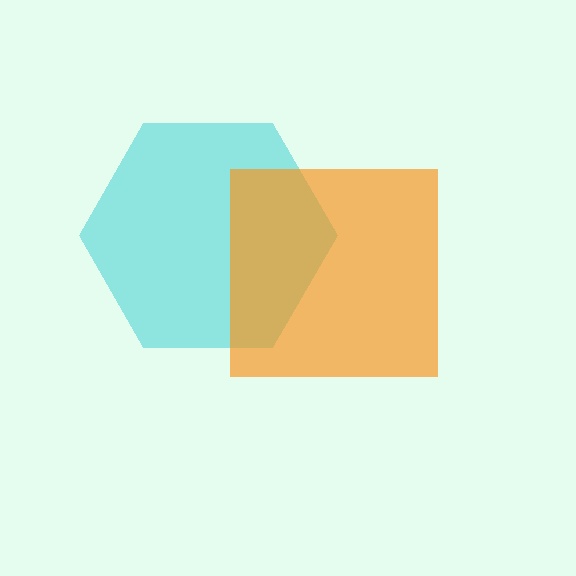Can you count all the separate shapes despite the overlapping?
Yes, there are 2 separate shapes.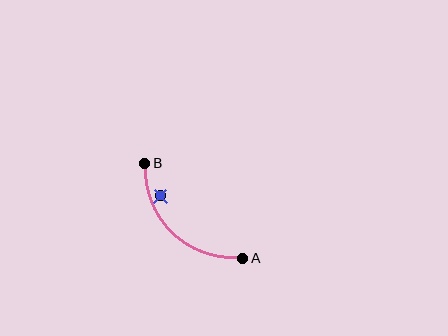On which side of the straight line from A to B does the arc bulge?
The arc bulges below and to the left of the straight line connecting A and B.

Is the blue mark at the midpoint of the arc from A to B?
No — the blue mark does not lie on the arc at all. It sits slightly inside the curve.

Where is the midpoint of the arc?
The arc midpoint is the point on the curve farthest from the straight line joining A and B. It sits below and to the left of that line.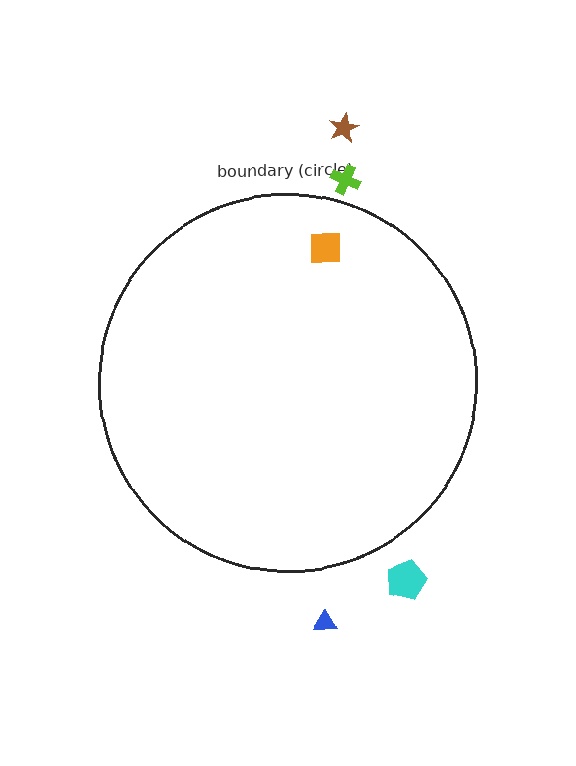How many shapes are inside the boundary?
1 inside, 4 outside.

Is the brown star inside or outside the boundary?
Outside.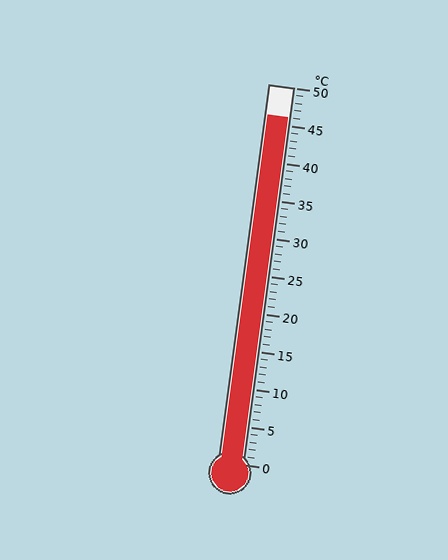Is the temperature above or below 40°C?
The temperature is above 40°C.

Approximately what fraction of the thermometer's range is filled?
The thermometer is filled to approximately 90% of its range.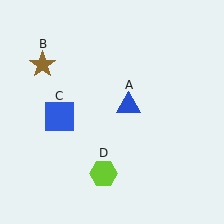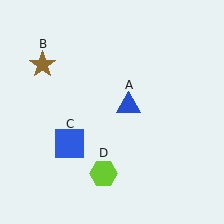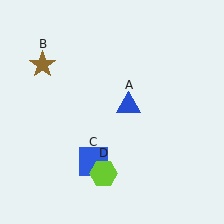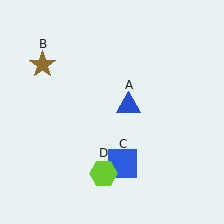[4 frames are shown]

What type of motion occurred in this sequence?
The blue square (object C) rotated counterclockwise around the center of the scene.